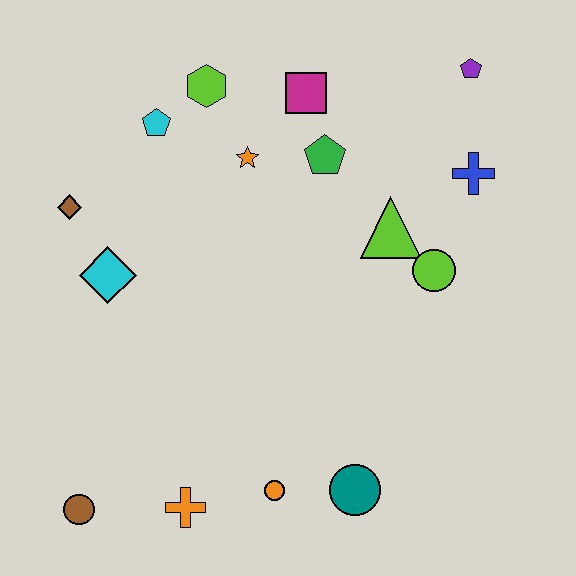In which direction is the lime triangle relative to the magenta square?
The lime triangle is below the magenta square.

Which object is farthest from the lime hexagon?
The brown circle is farthest from the lime hexagon.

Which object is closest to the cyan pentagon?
The lime hexagon is closest to the cyan pentagon.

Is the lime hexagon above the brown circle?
Yes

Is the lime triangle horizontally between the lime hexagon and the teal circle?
No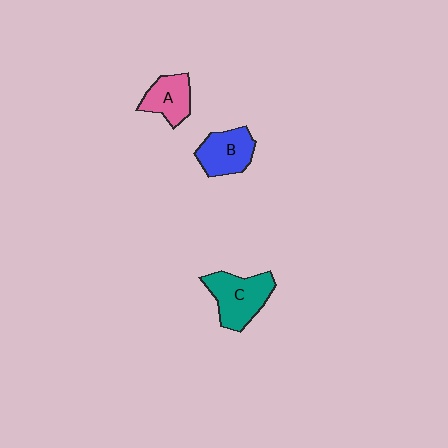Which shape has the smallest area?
Shape A (pink).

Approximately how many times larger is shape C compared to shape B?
Approximately 1.2 times.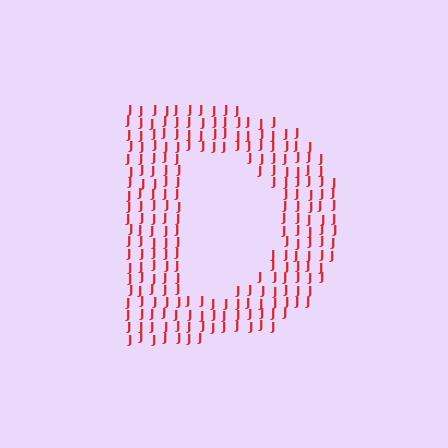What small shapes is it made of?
It is made of small letter J's.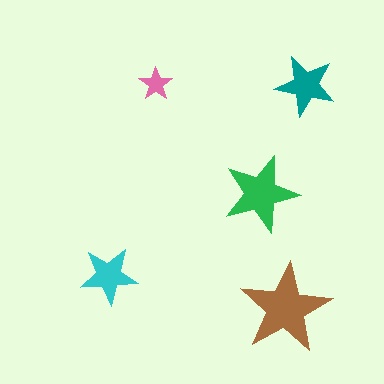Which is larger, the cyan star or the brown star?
The brown one.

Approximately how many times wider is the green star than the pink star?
About 2.5 times wider.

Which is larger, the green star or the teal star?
The green one.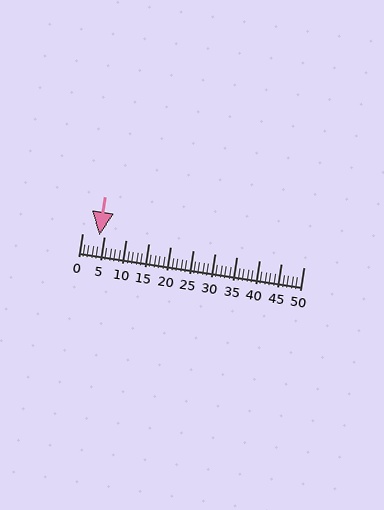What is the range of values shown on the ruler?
The ruler shows values from 0 to 50.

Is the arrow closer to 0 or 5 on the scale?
The arrow is closer to 5.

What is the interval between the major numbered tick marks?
The major tick marks are spaced 5 units apart.